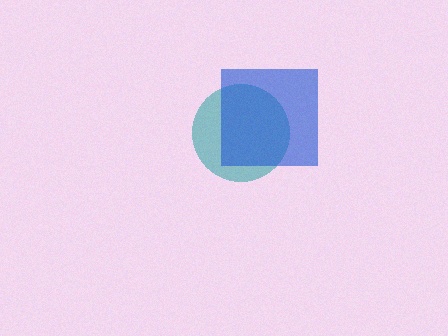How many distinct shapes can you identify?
There are 2 distinct shapes: a teal circle, a blue square.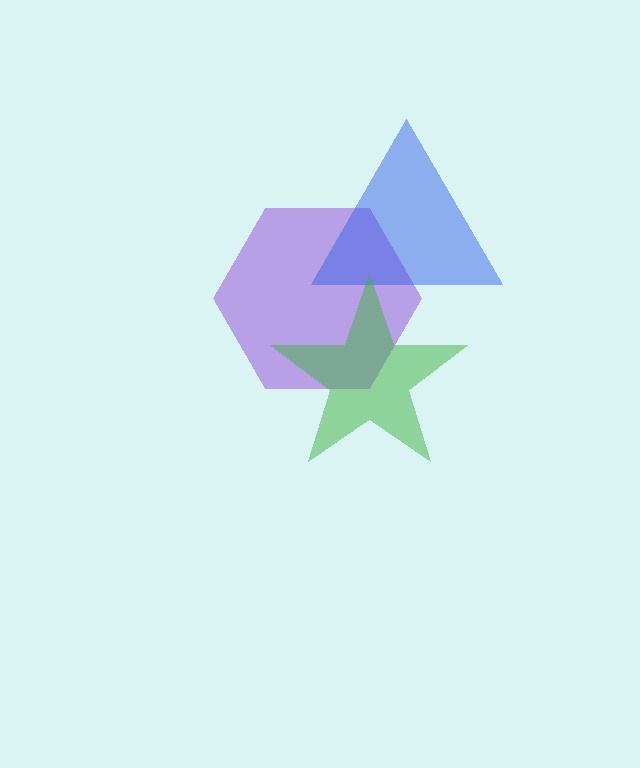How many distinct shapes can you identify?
There are 3 distinct shapes: a purple hexagon, a blue triangle, a green star.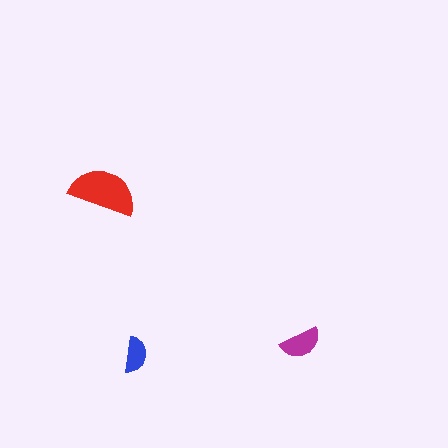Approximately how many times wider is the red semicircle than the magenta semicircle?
About 1.5 times wider.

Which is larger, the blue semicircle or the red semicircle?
The red one.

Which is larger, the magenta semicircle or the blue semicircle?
The magenta one.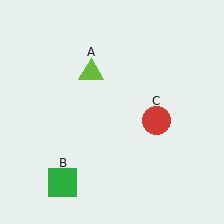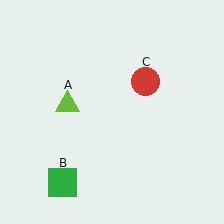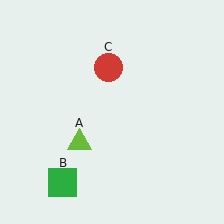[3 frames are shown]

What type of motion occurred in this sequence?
The lime triangle (object A), red circle (object C) rotated counterclockwise around the center of the scene.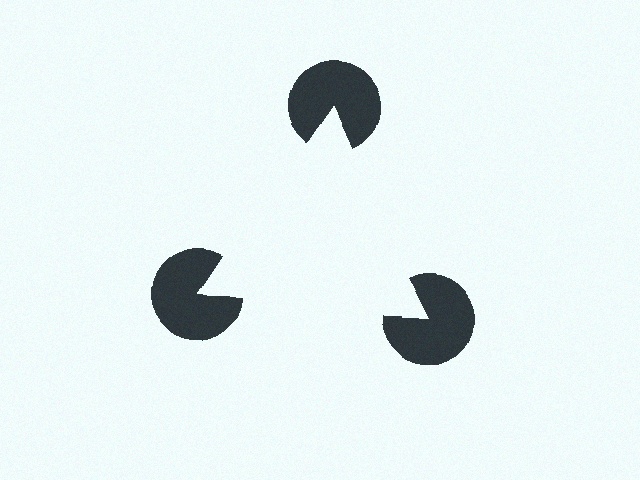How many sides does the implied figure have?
3 sides.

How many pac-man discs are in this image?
There are 3 — one at each vertex of the illusory triangle.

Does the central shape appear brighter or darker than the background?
It typically appears slightly brighter than the background, even though no actual brightness change is drawn.